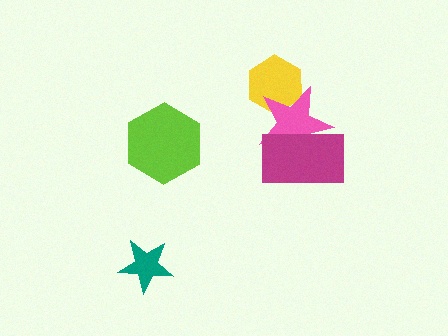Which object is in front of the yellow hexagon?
The pink star is in front of the yellow hexagon.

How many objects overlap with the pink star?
2 objects overlap with the pink star.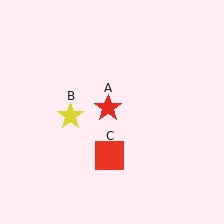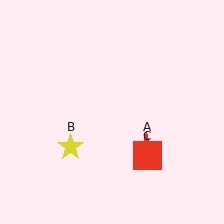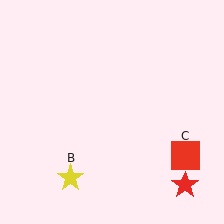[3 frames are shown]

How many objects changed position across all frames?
3 objects changed position: red star (object A), yellow star (object B), red square (object C).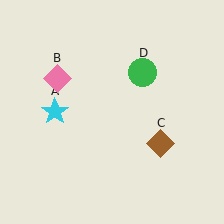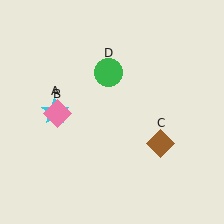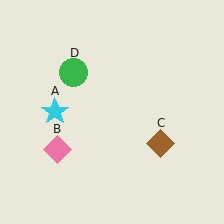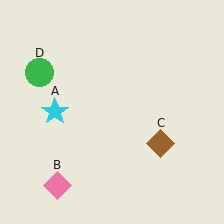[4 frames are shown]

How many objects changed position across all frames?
2 objects changed position: pink diamond (object B), green circle (object D).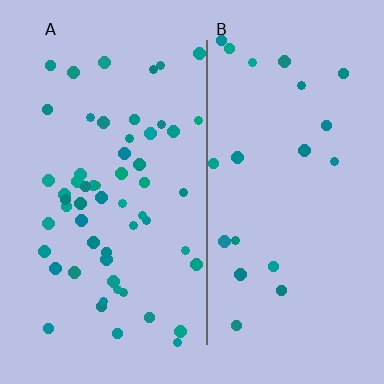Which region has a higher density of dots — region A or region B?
A (the left).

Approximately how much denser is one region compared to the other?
Approximately 2.7× — region A over region B.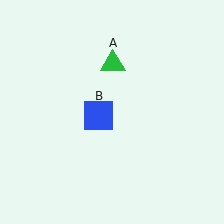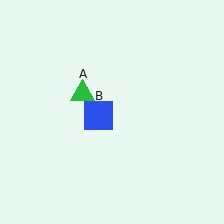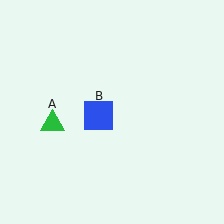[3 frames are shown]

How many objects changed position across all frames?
1 object changed position: green triangle (object A).